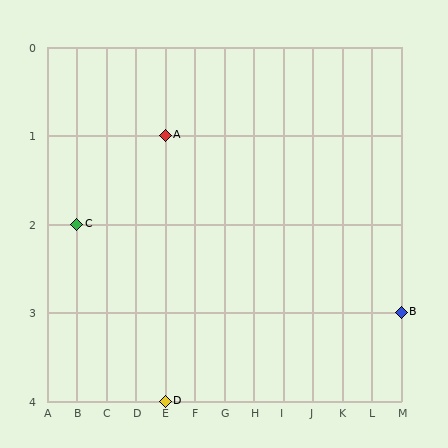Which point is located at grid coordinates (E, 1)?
Point A is at (E, 1).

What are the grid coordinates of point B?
Point B is at grid coordinates (M, 3).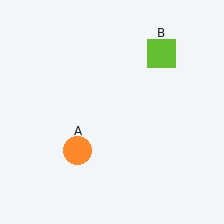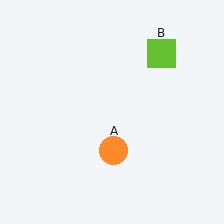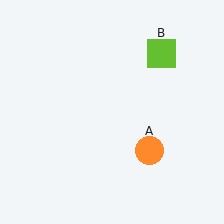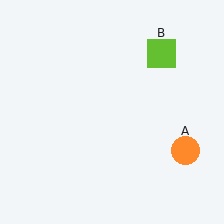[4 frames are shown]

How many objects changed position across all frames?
1 object changed position: orange circle (object A).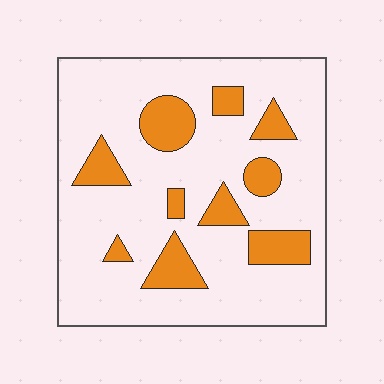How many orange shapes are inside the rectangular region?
10.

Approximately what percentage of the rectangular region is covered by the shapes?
Approximately 20%.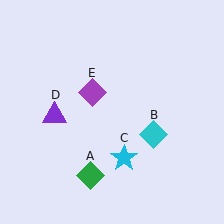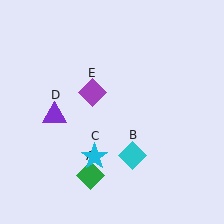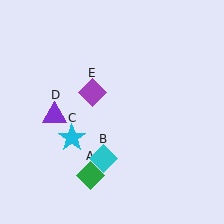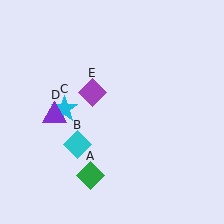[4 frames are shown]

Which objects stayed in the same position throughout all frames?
Green diamond (object A) and purple triangle (object D) and purple diamond (object E) remained stationary.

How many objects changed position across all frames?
2 objects changed position: cyan diamond (object B), cyan star (object C).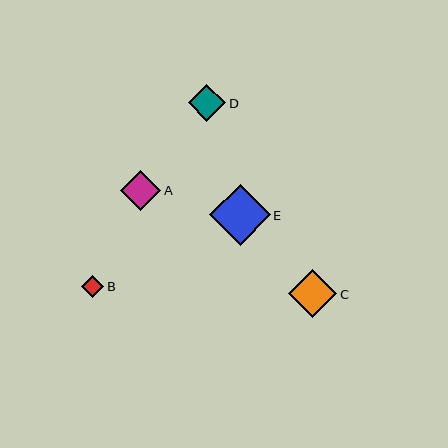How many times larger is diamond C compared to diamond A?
Diamond C is approximately 1.2 times the size of diamond A.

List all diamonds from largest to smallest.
From largest to smallest: E, C, A, D, B.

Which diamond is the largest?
Diamond E is the largest with a size of approximately 60 pixels.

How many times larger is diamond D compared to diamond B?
Diamond D is approximately 1.7 times the size of diamond B.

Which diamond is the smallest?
Diamond B is the smallest with a size of approximately 22 pixels.